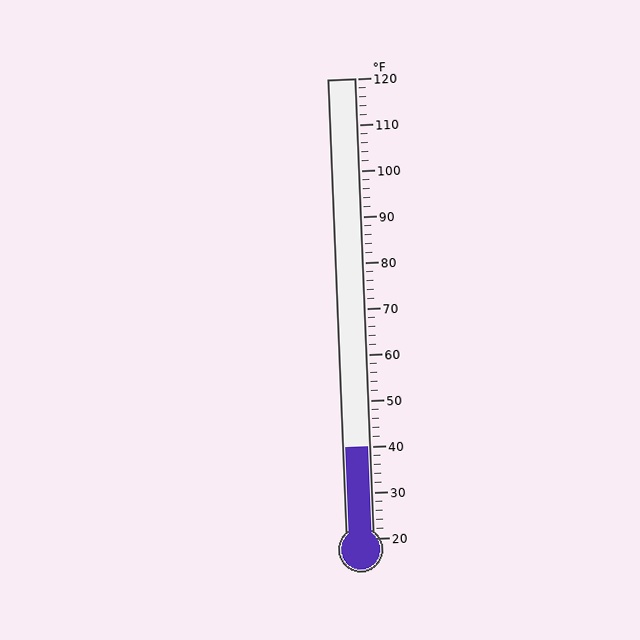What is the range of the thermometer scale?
The thermometer scale ranges from 20°F to 120°F.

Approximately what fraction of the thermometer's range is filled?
The thermometer is filled to approximately 20% of its range.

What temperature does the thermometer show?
The thermometer shows approximately 40°F.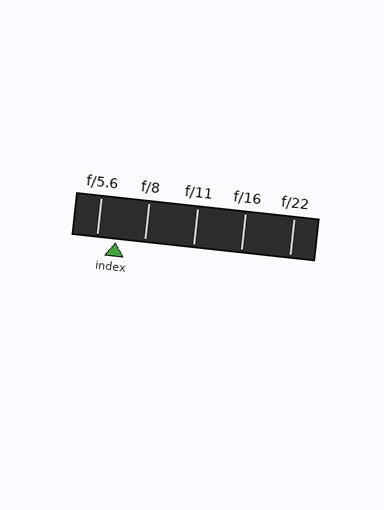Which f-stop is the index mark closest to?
The index mark is closest to f/5.6.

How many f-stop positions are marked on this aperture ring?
There are 5 f-stop positions marked.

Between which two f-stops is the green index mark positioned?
The index mark is between f/5.6 and f/8.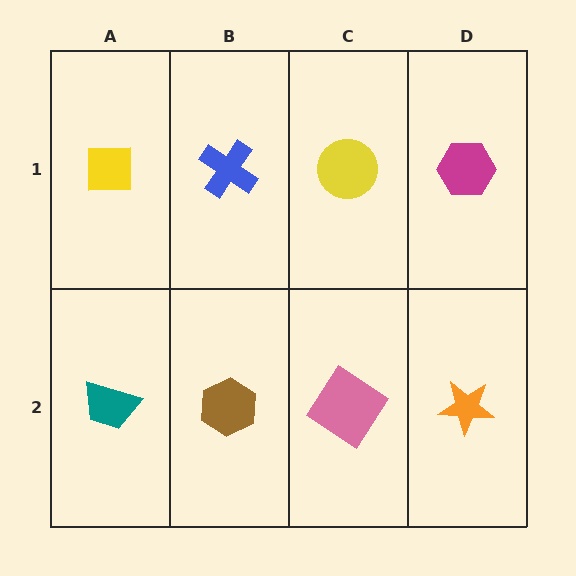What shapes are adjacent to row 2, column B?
A blue cross (row 1, column B), a teal trapezoid (row 2, column A), a pink diamond (row 2, column C).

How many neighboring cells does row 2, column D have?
2.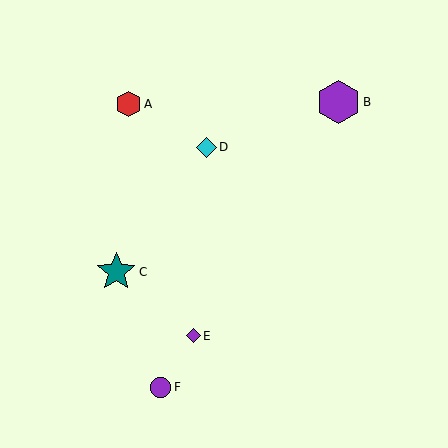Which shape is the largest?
The purple hexagon (labeled B) is the largest.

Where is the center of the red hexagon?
The center of the red hexagon is at (128, 104).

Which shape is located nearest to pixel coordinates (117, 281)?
The teal star (labeled C) at (116, 272) is nearest to that location.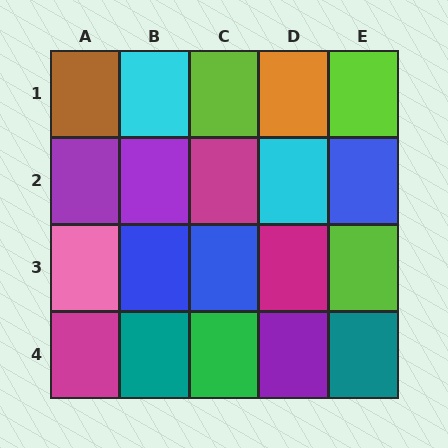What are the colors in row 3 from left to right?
Pink, blue, blue, magenta, lime.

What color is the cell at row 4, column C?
Green.